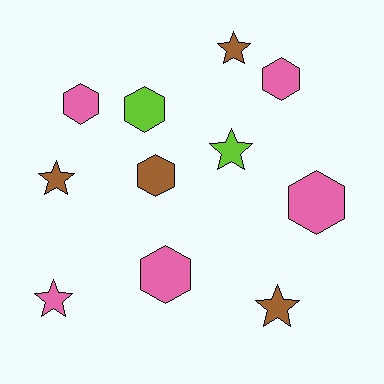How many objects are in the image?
There are 11 objects.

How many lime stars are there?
There is 1 lime star.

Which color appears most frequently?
Pink, with 5 objects.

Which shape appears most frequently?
Hexagon, with 6 objects.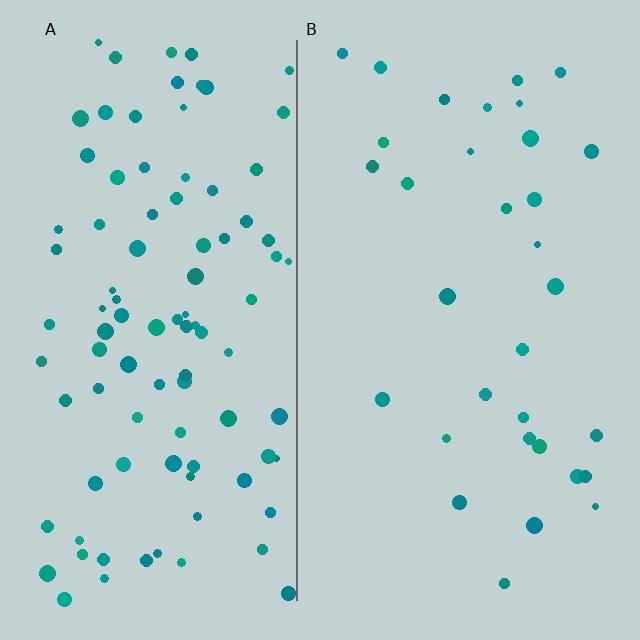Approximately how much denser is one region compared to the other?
Approximately 3.0× — region A over region B.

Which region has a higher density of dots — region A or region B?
A (the left).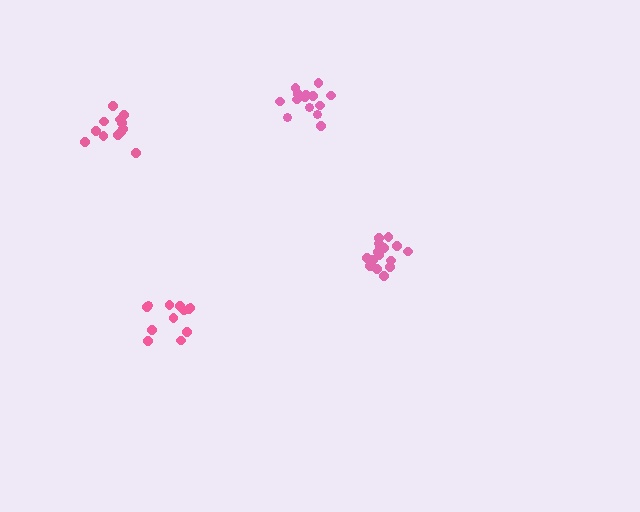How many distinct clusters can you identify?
There are 4 distinct clusters.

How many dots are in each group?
Group 1: 12 dots, Group 2: 16 dots, Group 3: 12 dots, Group 4: 14 dots (54 total).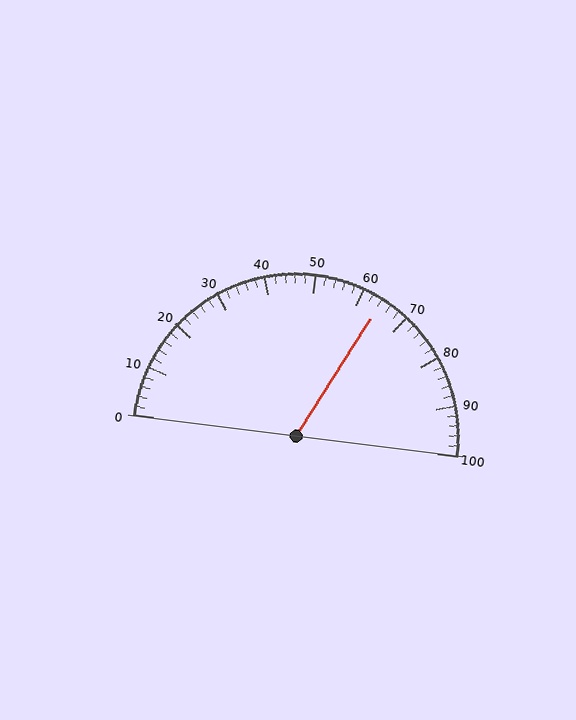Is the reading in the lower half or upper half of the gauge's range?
The reading is in the upper half of the range (0 to 100).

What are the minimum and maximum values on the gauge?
The gauge ranges from 0 to 100.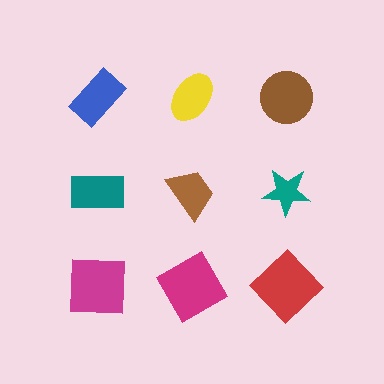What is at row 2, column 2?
A brown trapezoid.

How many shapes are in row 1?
3 shapes.